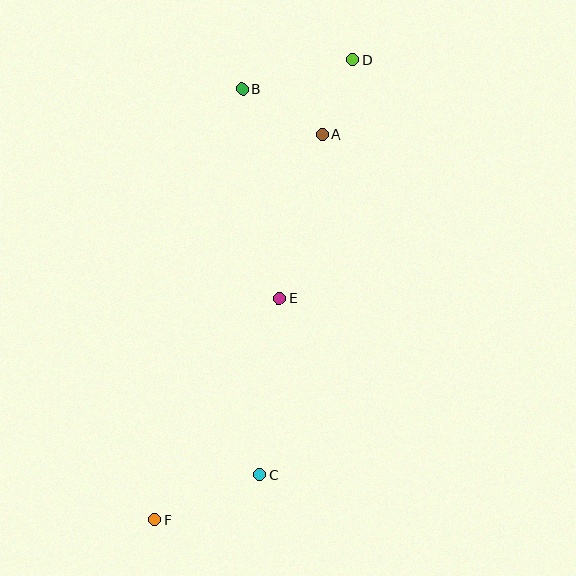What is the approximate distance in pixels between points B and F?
The distance between B and F is approximately 440 pixels.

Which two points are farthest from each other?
Points D and F are farthest from each other.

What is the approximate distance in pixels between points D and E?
The distance between D and E is approximately 250 pixels.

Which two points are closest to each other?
Points A and D are closest to each other.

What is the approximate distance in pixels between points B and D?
The distance between B and D is approximately 114 pixels.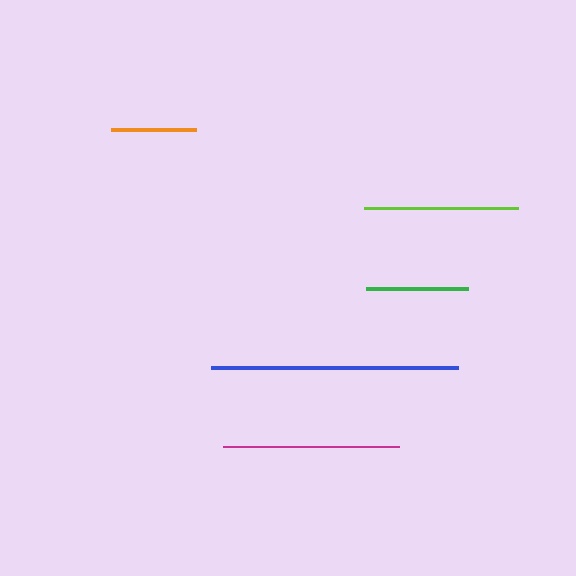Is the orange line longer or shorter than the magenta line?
The magenta line is longer than the orange line.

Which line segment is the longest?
The blue line is the longest at approximately 246 pixels.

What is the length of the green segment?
The green segment is approximately 102 pixels long.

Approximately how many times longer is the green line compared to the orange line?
The green line is approximately 1.2 times the length of the orange line.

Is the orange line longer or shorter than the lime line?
The lime line is longer than the orange line.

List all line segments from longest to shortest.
From longest to shortest: blue, magenta, lime, green, orange.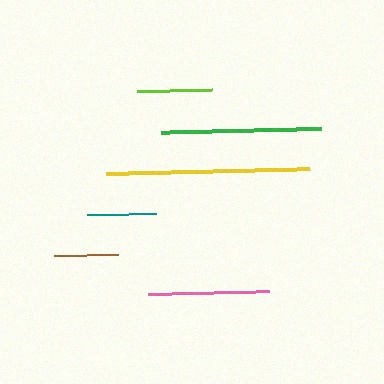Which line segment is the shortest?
The brown line is the shortest at approximately 64 pixels.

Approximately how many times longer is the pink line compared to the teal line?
The pink line is approximately 1.8 times the length of the teal line.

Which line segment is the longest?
The yellow line is the longest at approximately 204 pixels.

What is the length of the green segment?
The green segment is approximately 160 pixels long.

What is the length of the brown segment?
The brown segment is approximately 64 pixels long.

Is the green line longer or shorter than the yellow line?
The yellow line is longer than the green line.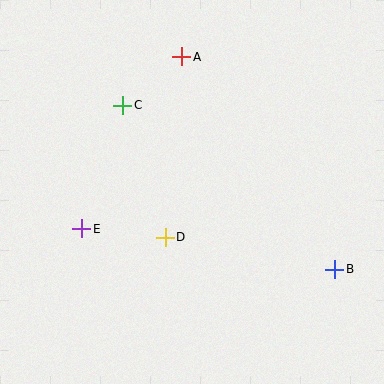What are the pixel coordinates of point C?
Point C is at (123, 105).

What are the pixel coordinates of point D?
Point D is at (165, 237).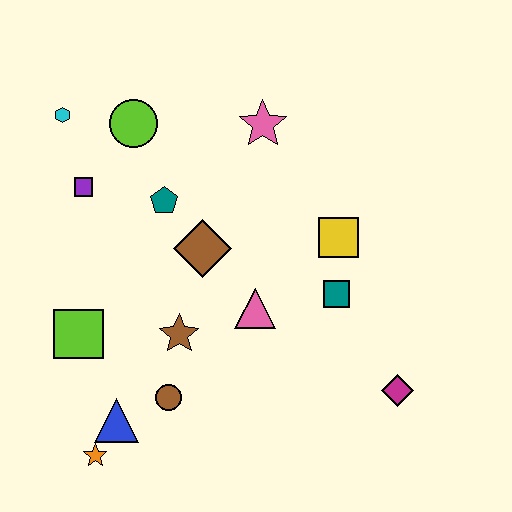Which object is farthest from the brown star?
The cyan hexagon is farthest from the brown star.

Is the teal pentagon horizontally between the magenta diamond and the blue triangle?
Yes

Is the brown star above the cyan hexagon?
No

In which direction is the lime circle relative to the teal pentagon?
The lime circle is above the teal pentagon.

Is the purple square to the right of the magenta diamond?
No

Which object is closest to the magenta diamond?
The teal square is closest to the magenta diamond.